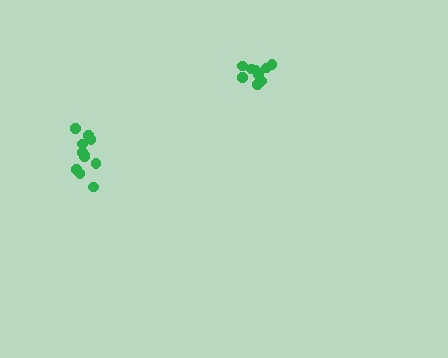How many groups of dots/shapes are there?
There are 2 groups.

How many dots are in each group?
Group 1: 9 dots, Group 2: 11 dots (20 total).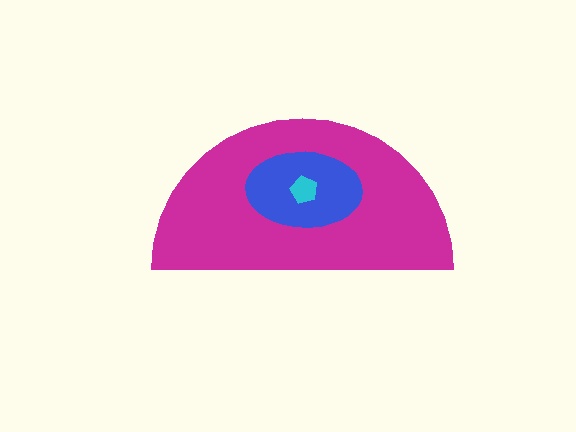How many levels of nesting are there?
3.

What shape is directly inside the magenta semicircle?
The blue ellipse.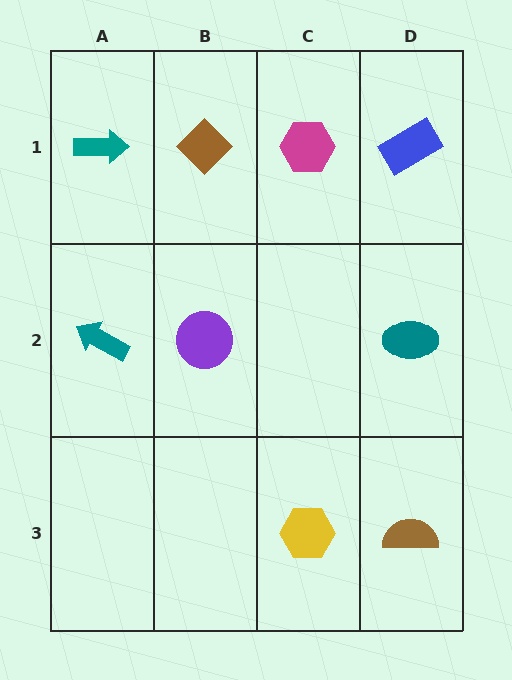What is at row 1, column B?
A brown diamond.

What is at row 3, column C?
A yellow hexagon.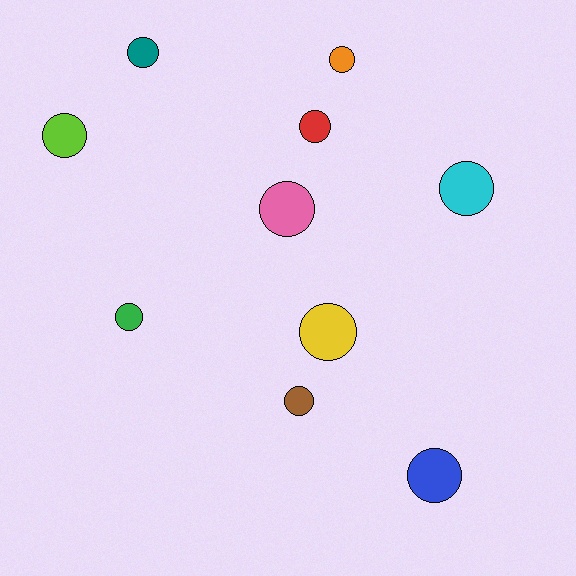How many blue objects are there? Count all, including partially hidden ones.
There is 1 blue object.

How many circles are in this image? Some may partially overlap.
There are 10 circles.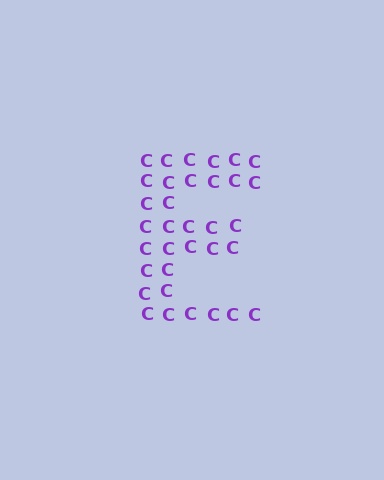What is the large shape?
The large shape is the letter E.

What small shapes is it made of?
It is made of small letter C's.